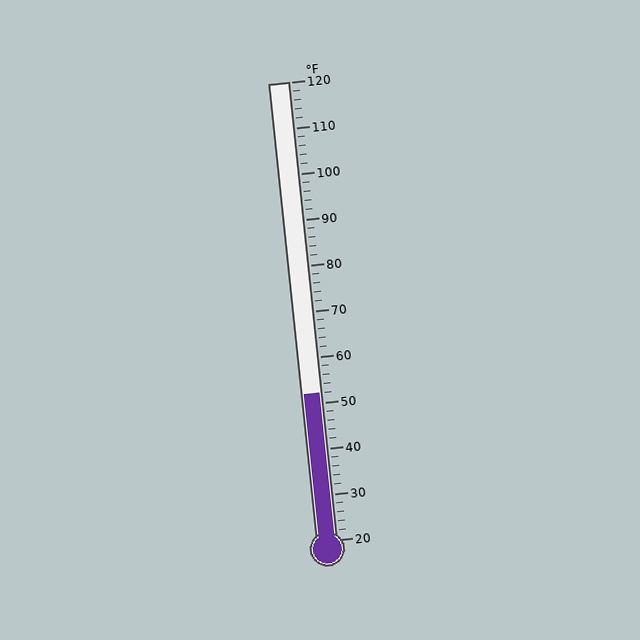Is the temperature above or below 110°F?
The temperature is below 110°F.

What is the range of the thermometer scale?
The thermometer scale ranges from 20°F to 120°F.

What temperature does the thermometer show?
The thermometer shows approximately 52°F.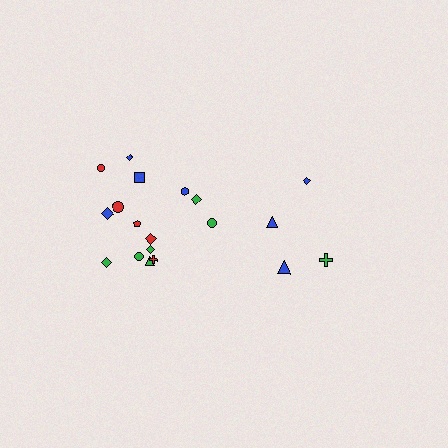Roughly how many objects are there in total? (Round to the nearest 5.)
Roughly 20 objects in total.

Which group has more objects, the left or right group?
The left group.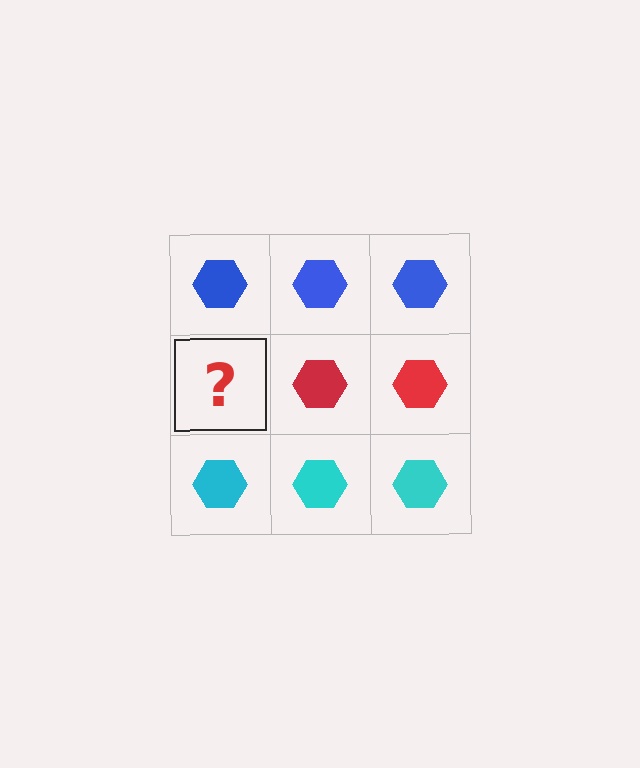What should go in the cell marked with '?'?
The missing cell should contain a red hexagon.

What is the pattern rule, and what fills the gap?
The rule is that each row has a consistent color. The gap should be filled with a red hexagon.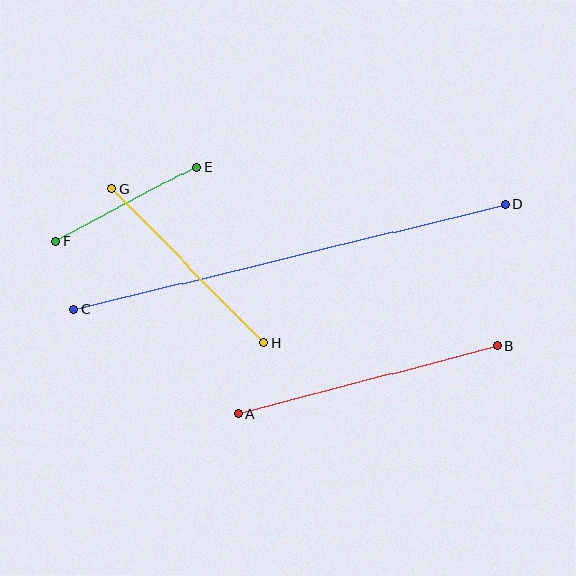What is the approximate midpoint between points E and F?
The midpoint is at approximately (126, 204) pixels.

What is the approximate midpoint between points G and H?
The midpoint is at approximately (188, 266) pixels.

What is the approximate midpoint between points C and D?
The midpoint is at approximately (290, 257) pixels.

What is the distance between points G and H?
The distance is approximately 216 pixels.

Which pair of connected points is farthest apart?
Points C and D are farthest apart.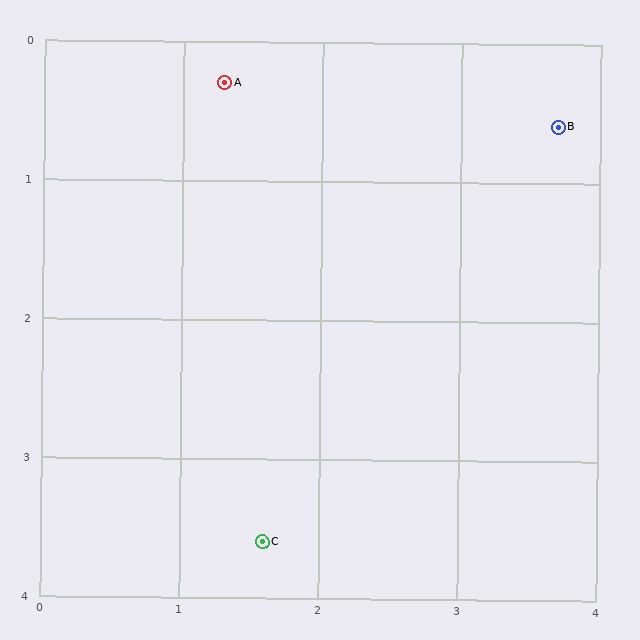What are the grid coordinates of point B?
Point B is at approximately (3.7, 0.6).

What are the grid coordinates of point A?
Point A is at approximately (1.3, 0.3).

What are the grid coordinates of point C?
Point C is at approximately (1.6, 3.6).